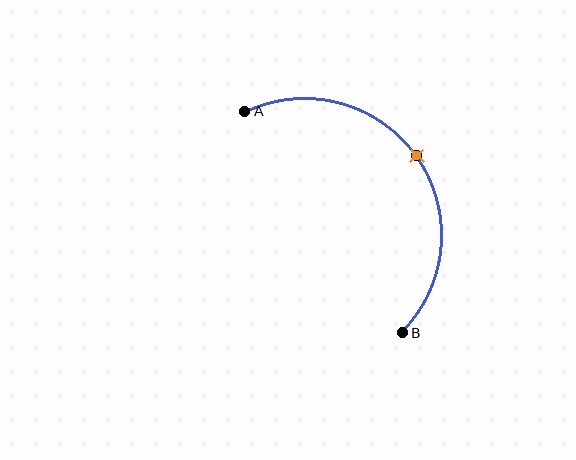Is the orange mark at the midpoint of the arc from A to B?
Yes. The orange mark lies on the arc at equal arc-length from both A and B — it is the arc midpoint.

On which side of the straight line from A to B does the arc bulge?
The arc bulges above and to the right of the straight line connecting A and B.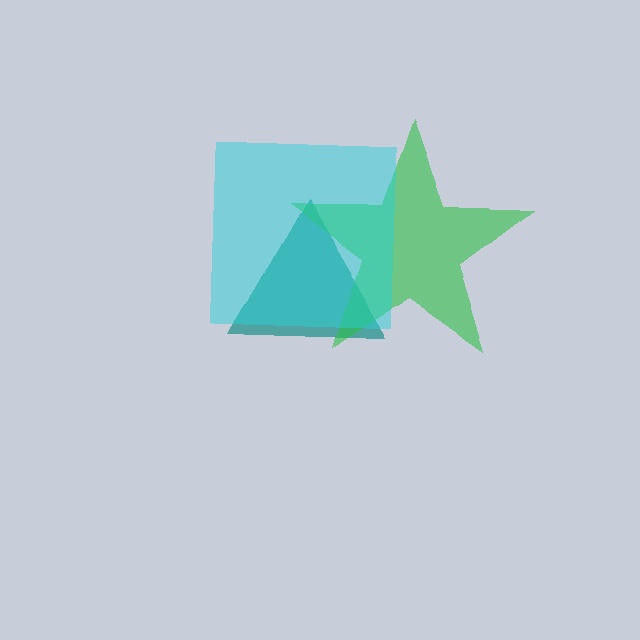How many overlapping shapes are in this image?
There are 3 overlapping shapes in the image.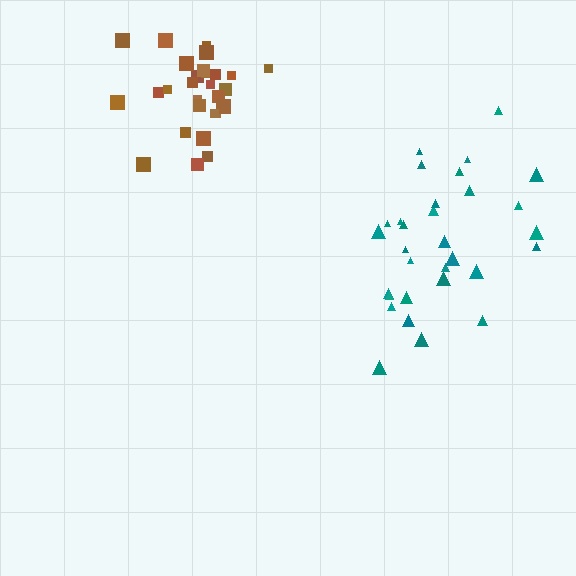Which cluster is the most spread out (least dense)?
Teal.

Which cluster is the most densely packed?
Brown.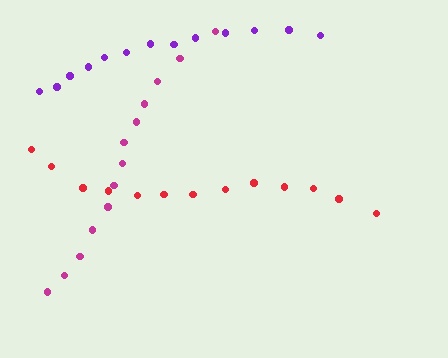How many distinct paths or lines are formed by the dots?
There are 3 distinct paths.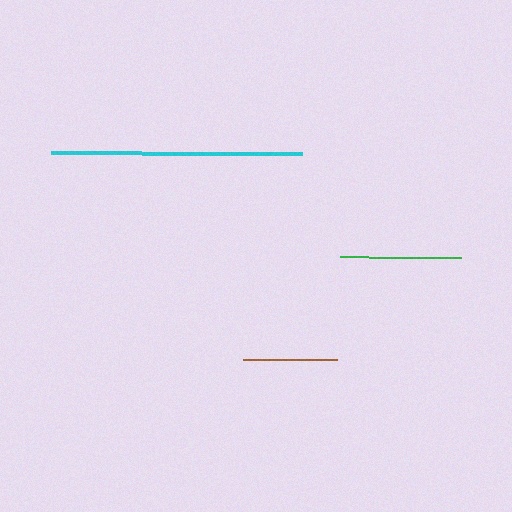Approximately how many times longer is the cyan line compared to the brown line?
The cyan line is approximately 2.6 times the length of the brown line.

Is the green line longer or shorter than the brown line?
The green line is longer than the brown line.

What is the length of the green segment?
The green segment is approximately 121 pixels long.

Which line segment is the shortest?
The brown line is the shortest at approximately 95 pixels.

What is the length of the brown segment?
The brown segment is approximately 95 pixels long.